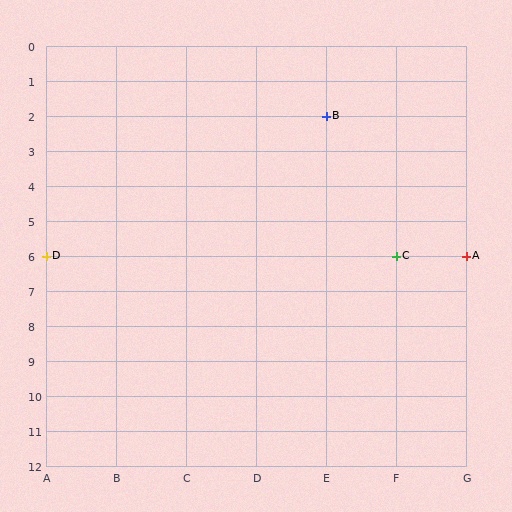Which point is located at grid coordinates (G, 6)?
Point A is at (G, 6).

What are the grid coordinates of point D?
Point D is at grid coordinates (A, 6).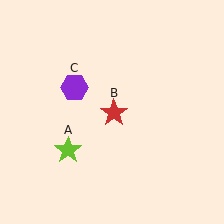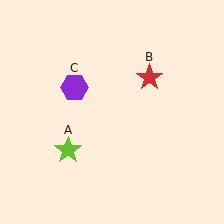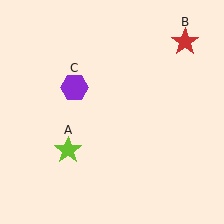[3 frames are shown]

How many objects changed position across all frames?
1 object changed position: red star (object B).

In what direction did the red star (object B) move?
The red star (object B) moved up and to the right.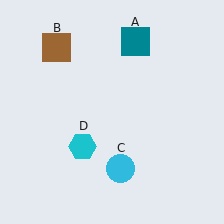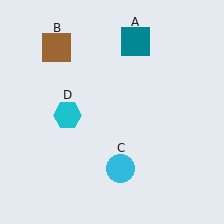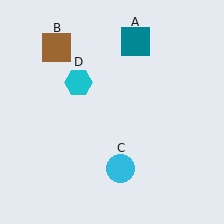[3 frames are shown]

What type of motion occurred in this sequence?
The cyan hexagon (object D) rotated clockwise around the center of the scene.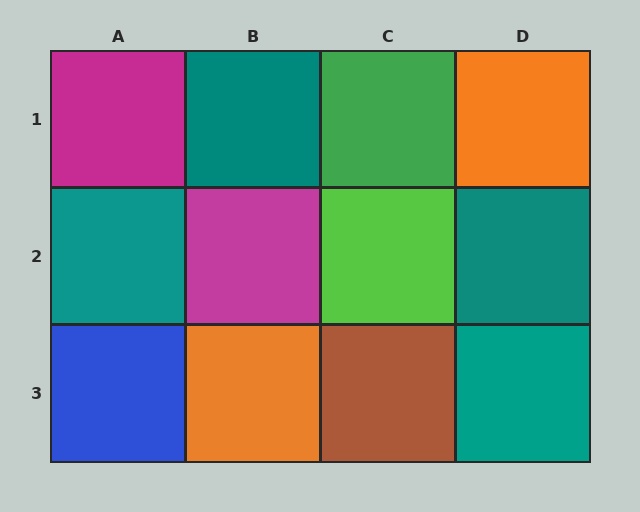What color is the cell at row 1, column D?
Orange.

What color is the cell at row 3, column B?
Orange.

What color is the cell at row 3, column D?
Teal.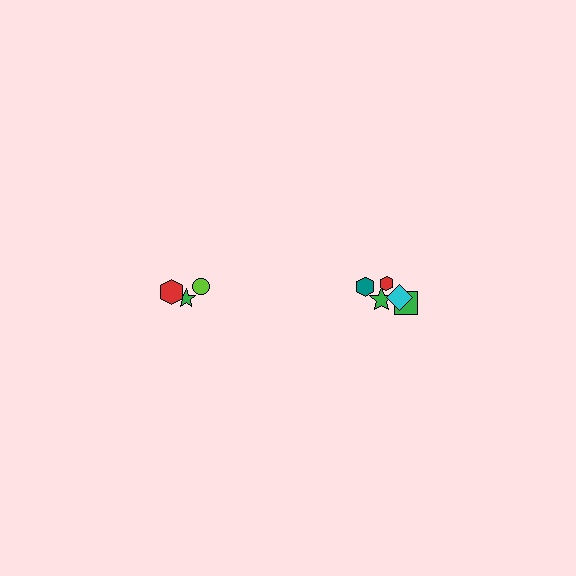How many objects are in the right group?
There are 5 objects.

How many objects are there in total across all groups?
There are 8 objects.